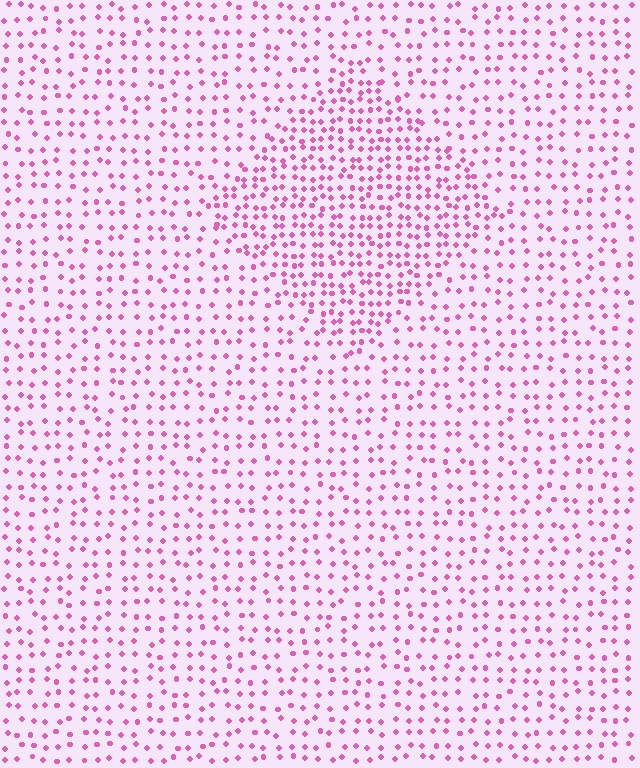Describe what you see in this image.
The image contains small pink elements arranged at two different densities. A diamond-shaped region is visible where the elements are more densely packed than the surrounding area.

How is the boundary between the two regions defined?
The boundary is defined by a change in element density (approximately 1.8x ratio). All elements are the same color, size, and shape.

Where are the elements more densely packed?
The elements are more densely packed inside the diamond boundary.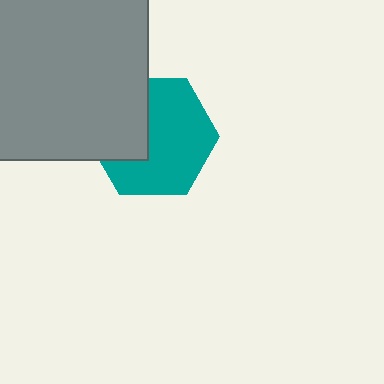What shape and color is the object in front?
The object in front is a gray square.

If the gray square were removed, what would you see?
You would see the complete teal hexagon.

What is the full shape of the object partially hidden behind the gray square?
The partially hidden object is a teal hexagon.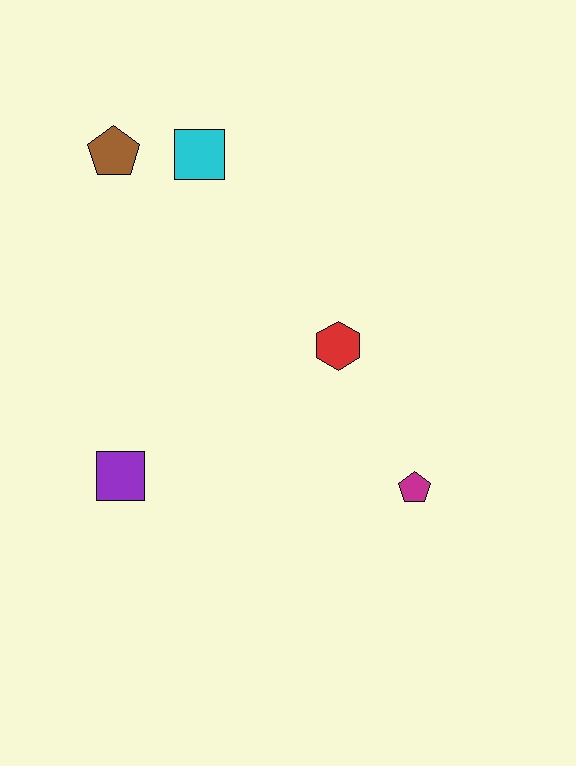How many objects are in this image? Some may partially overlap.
There are 5 objects.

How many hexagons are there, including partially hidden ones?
There is 1 hexagon.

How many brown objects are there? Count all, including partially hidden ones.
There is 1 brown object.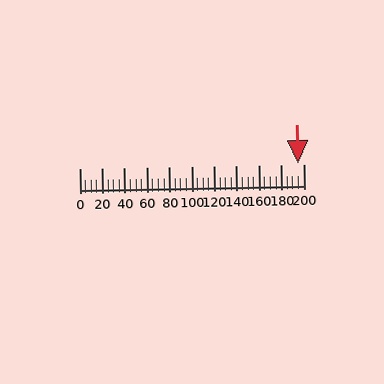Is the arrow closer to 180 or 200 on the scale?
The arrow is closer to 200.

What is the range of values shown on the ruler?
The ruler shows values from 0 to 200.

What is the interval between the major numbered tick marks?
The major tick marks are spaced 20 units apart.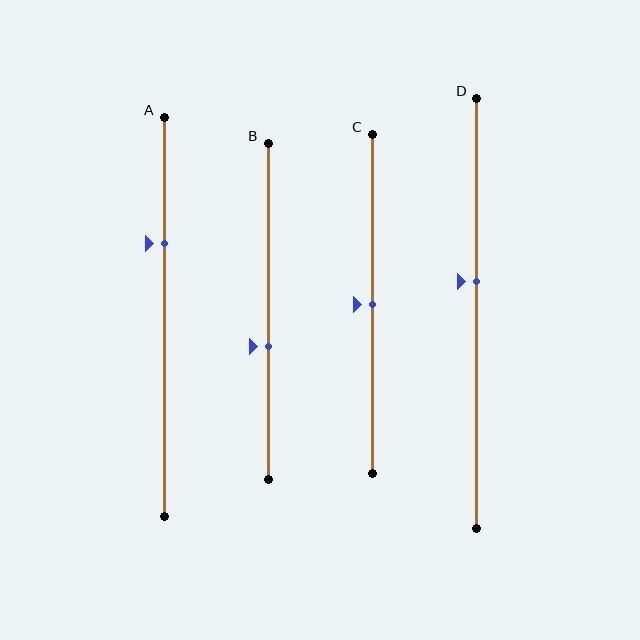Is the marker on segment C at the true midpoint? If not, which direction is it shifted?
Yes, the marker on segment C is at the true midpoint.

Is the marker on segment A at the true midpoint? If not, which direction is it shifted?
No, the marker on segment A is shifted upward by about 19% of the segment length.